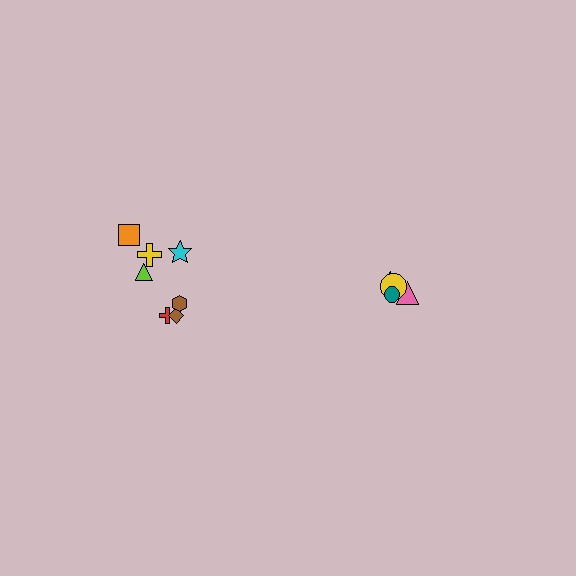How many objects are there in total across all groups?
There are 11 objects.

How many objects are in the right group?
There are 4 objects.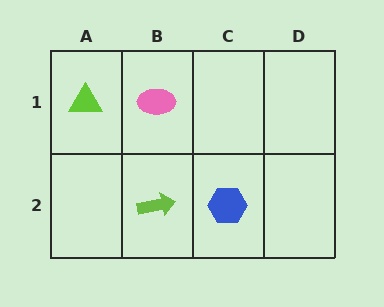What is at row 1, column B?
A pink ellipse.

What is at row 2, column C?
A blue hexagon.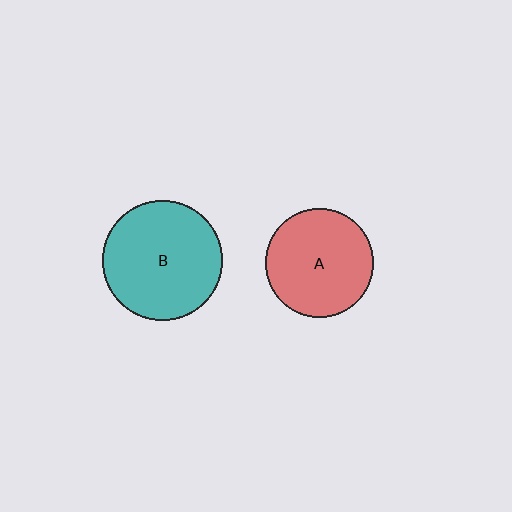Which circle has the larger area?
Circle B (teal).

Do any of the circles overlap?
No, none of the circles overlap.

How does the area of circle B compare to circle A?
Approximately 1.2 times.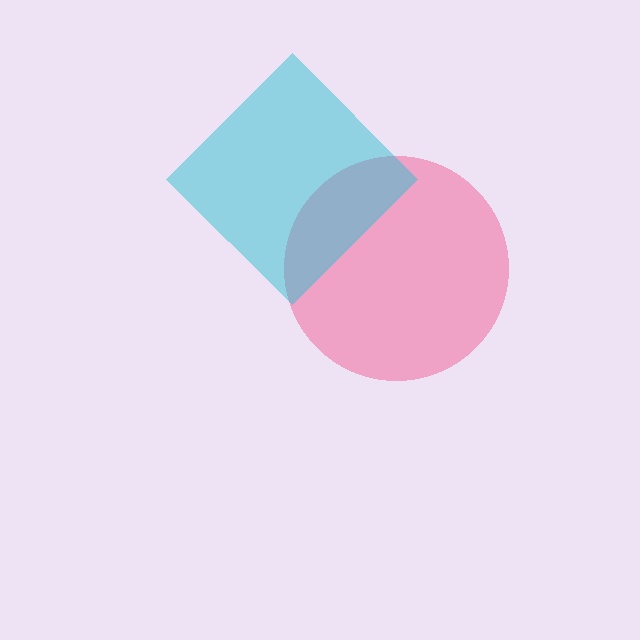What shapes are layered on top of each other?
The layered shapes are: a pink circle, a cyan diamond.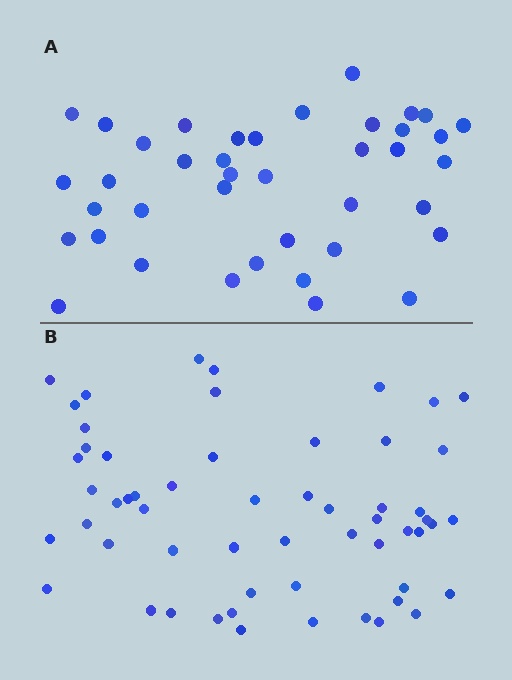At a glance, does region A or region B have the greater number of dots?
Region B (the bottom region) has more dots.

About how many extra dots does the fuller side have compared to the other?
Region B has approximately 15 more dots than region A.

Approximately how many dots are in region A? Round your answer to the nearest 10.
About 40 dots.